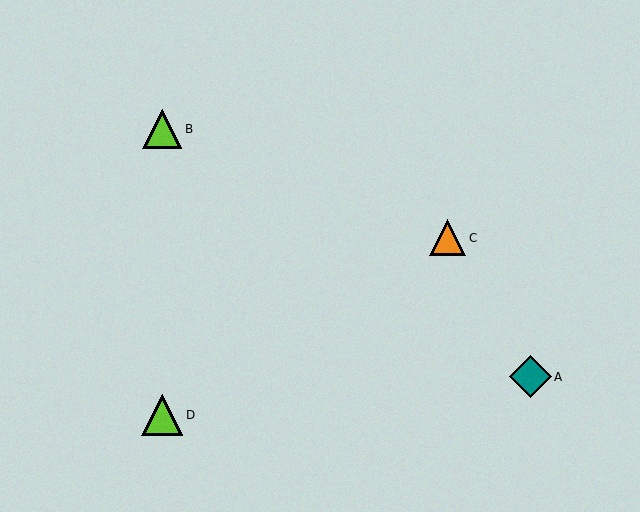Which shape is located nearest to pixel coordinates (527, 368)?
The teal diamond (labeled A) at (530, 377) is nearest to that location.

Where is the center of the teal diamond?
The center of the teal diamond is at (530, 377).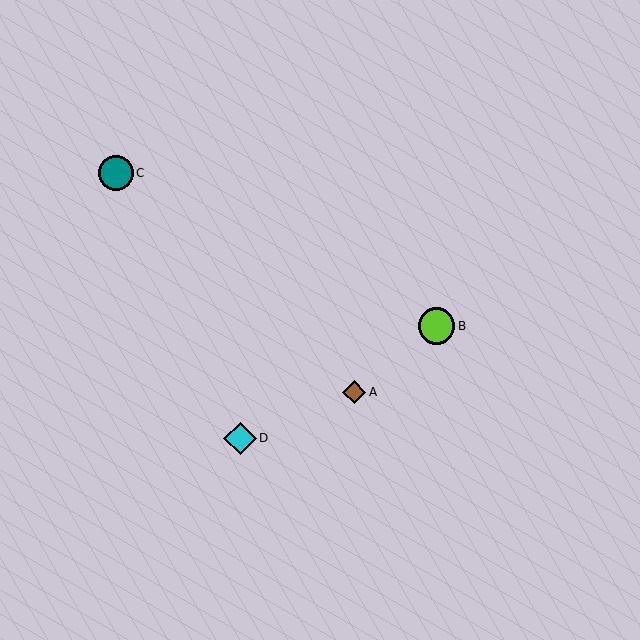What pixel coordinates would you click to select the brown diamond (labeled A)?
Click at (354, 392) to select the brown diamond A.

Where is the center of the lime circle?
The center of the lime circle is at (436, 326).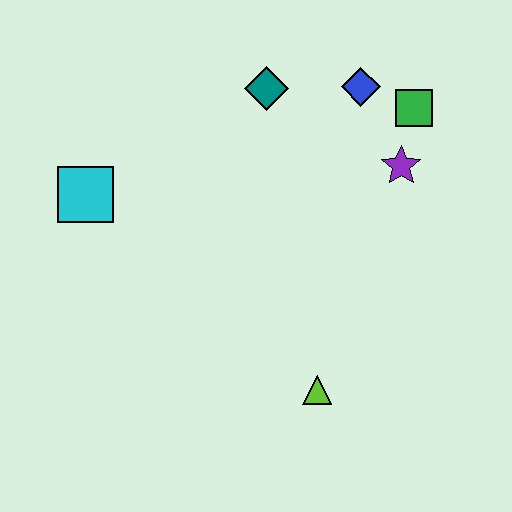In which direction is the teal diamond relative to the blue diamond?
The teal diamond is to the left of the blue diamond.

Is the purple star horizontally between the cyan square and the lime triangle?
No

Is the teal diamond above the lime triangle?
Yes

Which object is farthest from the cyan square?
The green square is farthest from the cyan square.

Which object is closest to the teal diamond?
The blue diamond is closest to the teal diamond.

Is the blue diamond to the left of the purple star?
Yes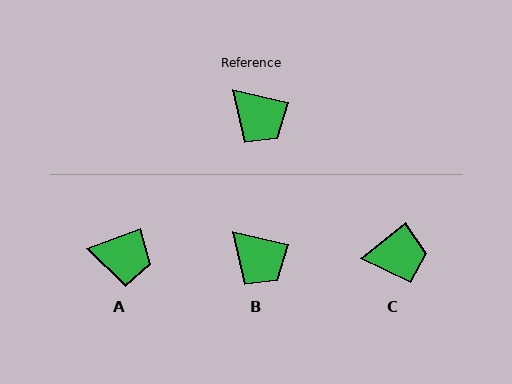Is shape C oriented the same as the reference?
No, it is off by about 52 degrees.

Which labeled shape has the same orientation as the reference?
B.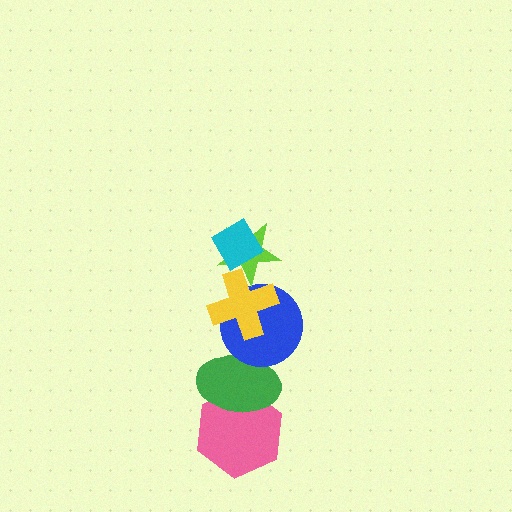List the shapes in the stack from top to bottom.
From top to bottom: the cyan diamond, the lime star, the yellow cross, the blue circle, the green ellipse, the pink hexagon.